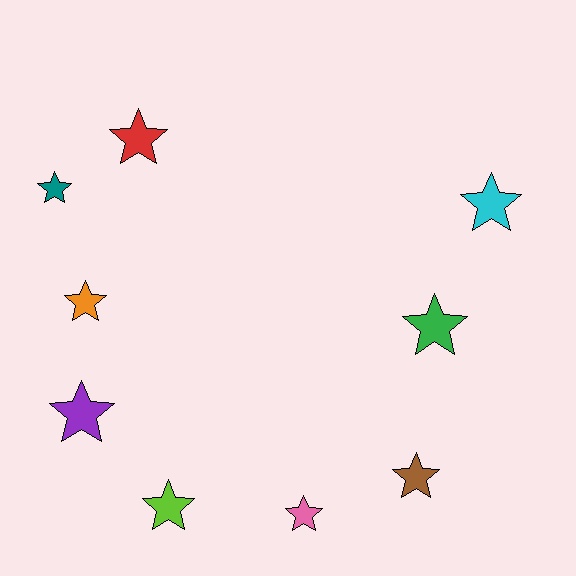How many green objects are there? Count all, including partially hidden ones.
There is 1 green object.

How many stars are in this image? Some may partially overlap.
There are 9 stars.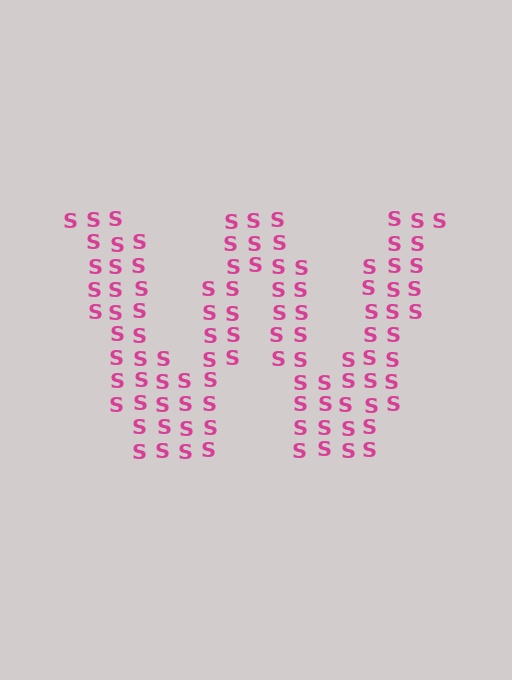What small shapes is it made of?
It is made of small letter S's.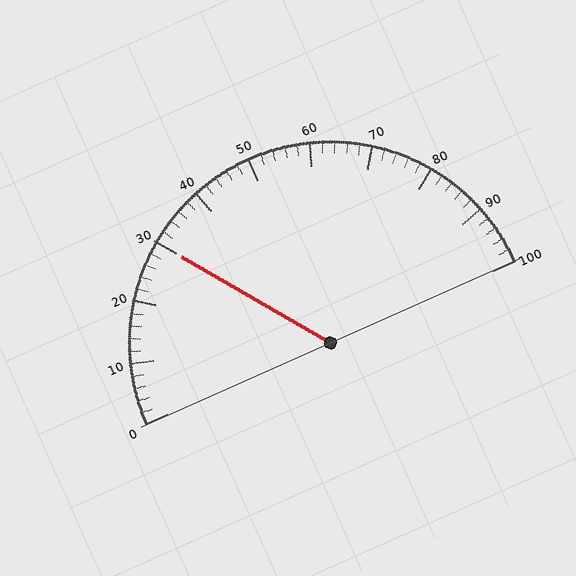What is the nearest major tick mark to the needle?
The nearest major tick mark is 30.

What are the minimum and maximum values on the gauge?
The gauge ranges from 0 to 100.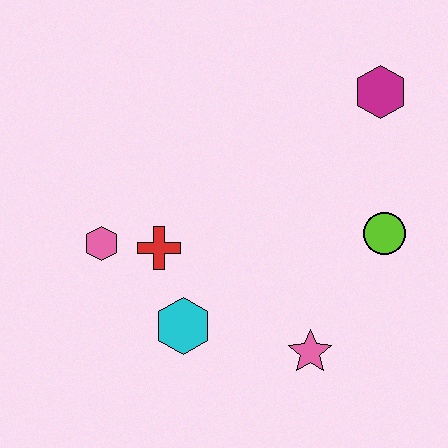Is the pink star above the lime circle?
No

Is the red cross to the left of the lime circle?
Yes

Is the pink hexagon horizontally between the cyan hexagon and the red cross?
No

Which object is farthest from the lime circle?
The pink hexagon is farthest from the lime circle.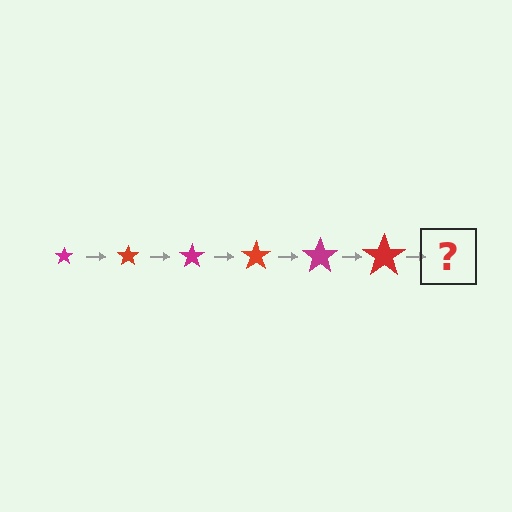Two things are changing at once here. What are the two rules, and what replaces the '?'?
The two rules are that the star grows larger each step and the color cycles through magenta and red. The '?' should be a magenta star, larger than the previous one.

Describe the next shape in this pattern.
It should be a magenta star, larger than the previous one.